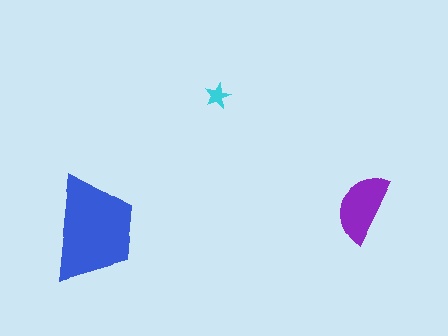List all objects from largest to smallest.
The blue trapezoid, the purple semicircle, the cyan star.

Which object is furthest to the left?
The blue trapezoid is leftmost.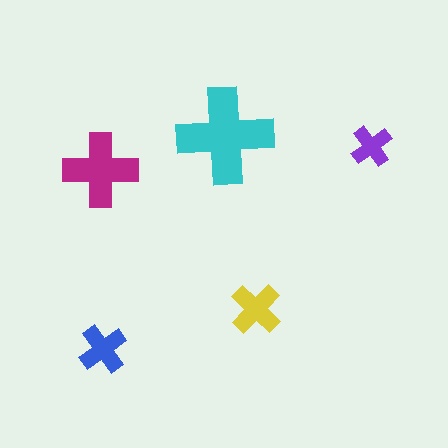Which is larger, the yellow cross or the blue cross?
The yellow one.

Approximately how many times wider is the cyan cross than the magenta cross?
About 1.5 times wider.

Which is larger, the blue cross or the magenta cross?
The magenta one.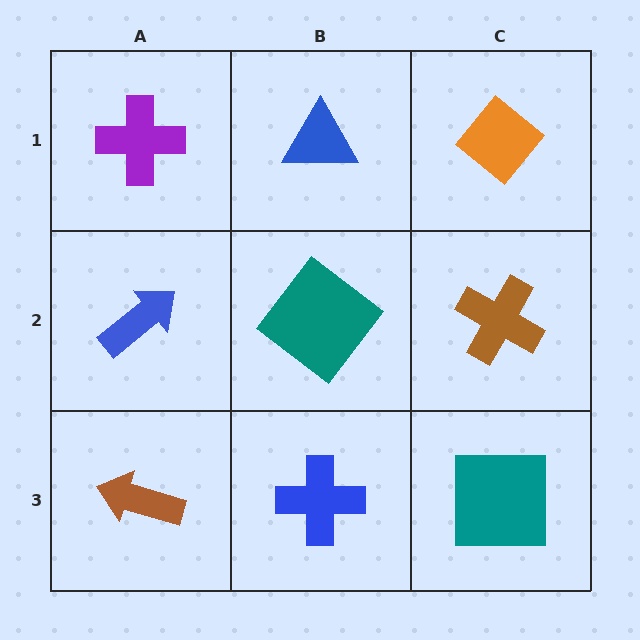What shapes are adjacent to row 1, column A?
A blue arrow (row 2, column A), a blue triangle (row 1, column B).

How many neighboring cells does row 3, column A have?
2.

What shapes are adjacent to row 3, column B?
A teal diamond (row 2, column B), a brown arrow (row 3, column A), a teal square (row 3, column C).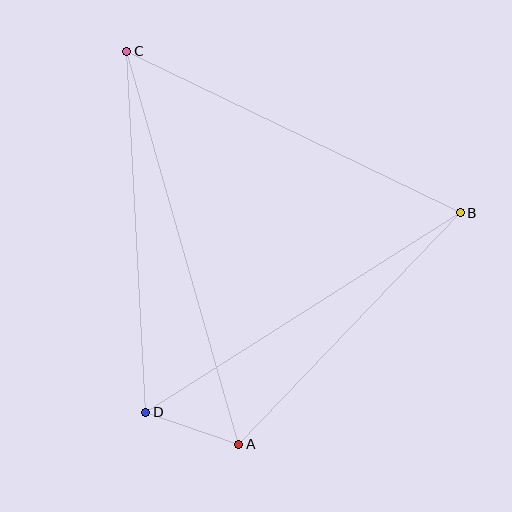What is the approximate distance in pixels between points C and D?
The distance between C and D is approximately 362 pixels.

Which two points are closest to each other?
Points A and D are closest to each other.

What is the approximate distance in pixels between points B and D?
The distance between B and D is approximately 372 pixels.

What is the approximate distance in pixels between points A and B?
The distance between A and B is approximately 320 pixels.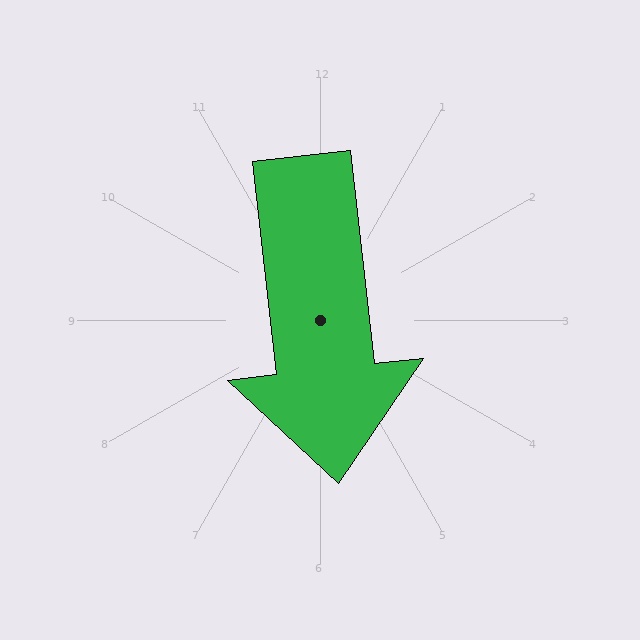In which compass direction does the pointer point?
South.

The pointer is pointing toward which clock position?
Roughly 6 o'clock.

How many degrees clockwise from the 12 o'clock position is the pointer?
Approximately 174 degrees.